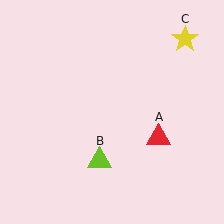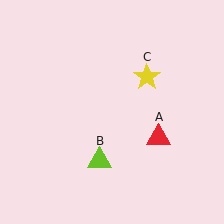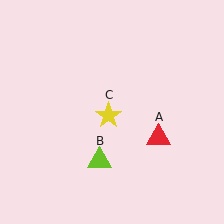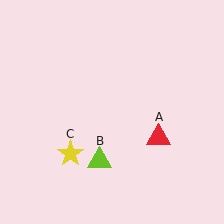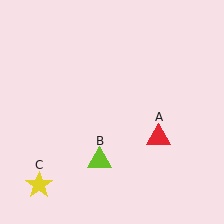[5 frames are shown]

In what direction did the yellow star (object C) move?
The yellow star (object C) moved down and to the left.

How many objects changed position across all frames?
1 object changed position: yellow star (object C).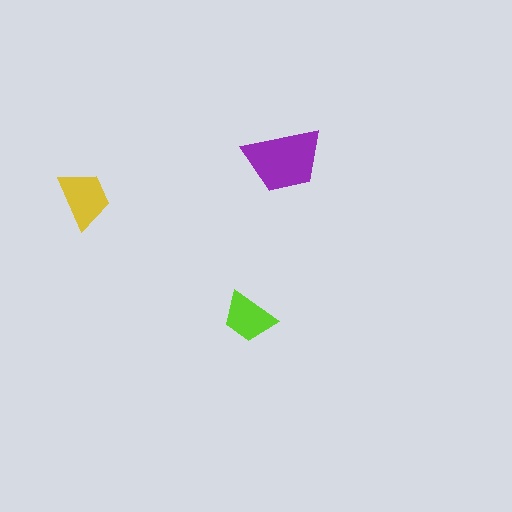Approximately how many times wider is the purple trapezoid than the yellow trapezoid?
About 1.5 times wider.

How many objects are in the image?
There are 3 objects in the image.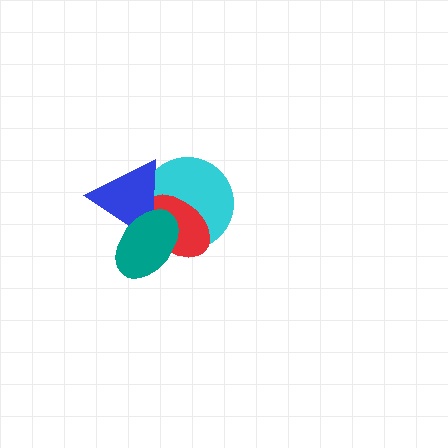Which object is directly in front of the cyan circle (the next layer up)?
The red ellipse is directly in front of the cyan circle.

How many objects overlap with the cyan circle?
3 objects overlap with the cyan circle.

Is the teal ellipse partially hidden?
No, no other shape covers it.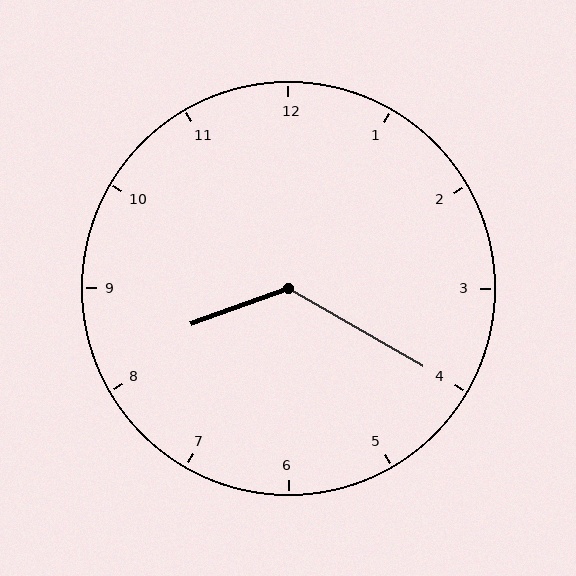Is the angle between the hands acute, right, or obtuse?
It is obtuse.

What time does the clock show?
8:20.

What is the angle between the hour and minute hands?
Approximately 130 degrees.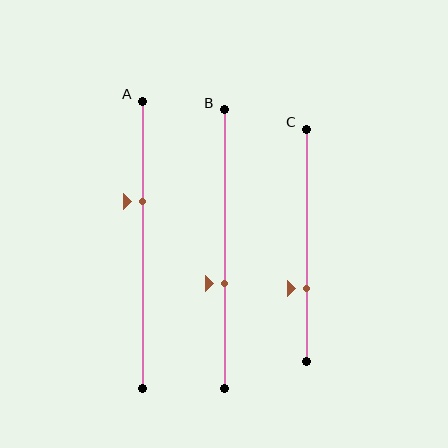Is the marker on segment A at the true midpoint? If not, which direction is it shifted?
No, the marker on segment A is shifted upward by about 15% of the segment length.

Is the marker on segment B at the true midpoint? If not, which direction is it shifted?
No, the marker on segment B is shifted downward by about 12% of the segment length.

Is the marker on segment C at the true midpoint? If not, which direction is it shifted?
No, the marker on segment C is shifted downward by about 18% of the segment length.